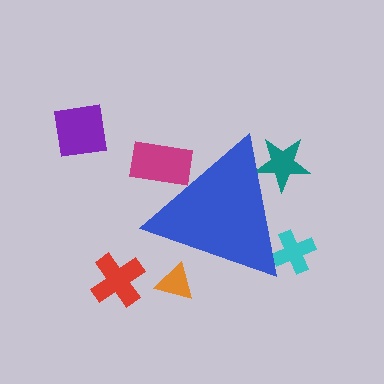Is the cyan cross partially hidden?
Yes, the cyan cross is partially hidden behind the blue triangle.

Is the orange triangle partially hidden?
Yes, the orange triangle is partially hidden behind the blue triangle.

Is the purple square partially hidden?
No, the purple square is fully visible.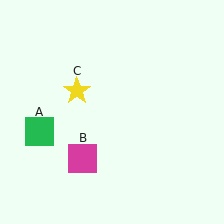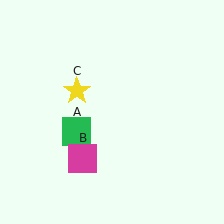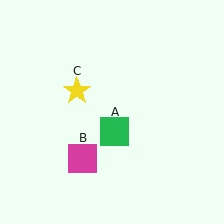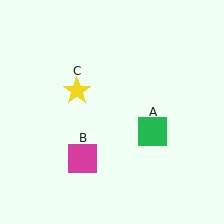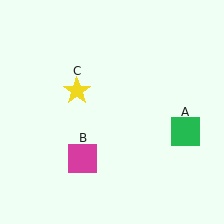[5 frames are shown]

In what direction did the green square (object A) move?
The green square (object A) moved right.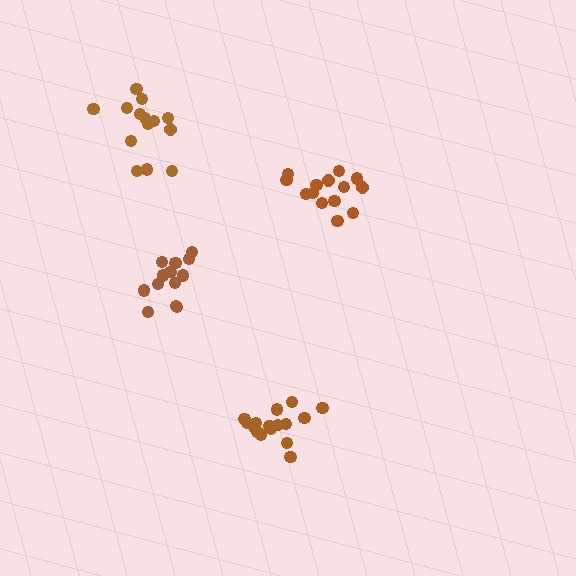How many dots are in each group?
Group 1: 15 dots, Group 2: 14 dots, Group 3: 13 dots, Group 4: 17 dots (59 total).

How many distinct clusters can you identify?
There are 4 distinct clusters.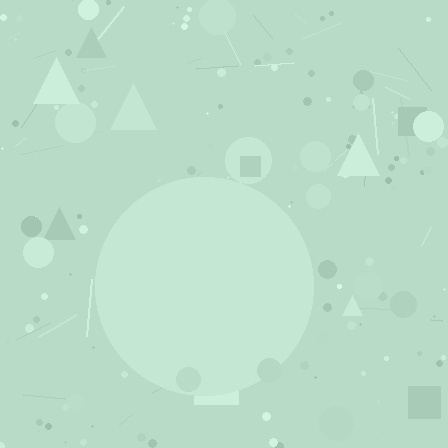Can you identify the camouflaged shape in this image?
The camouflaged shape is a circle.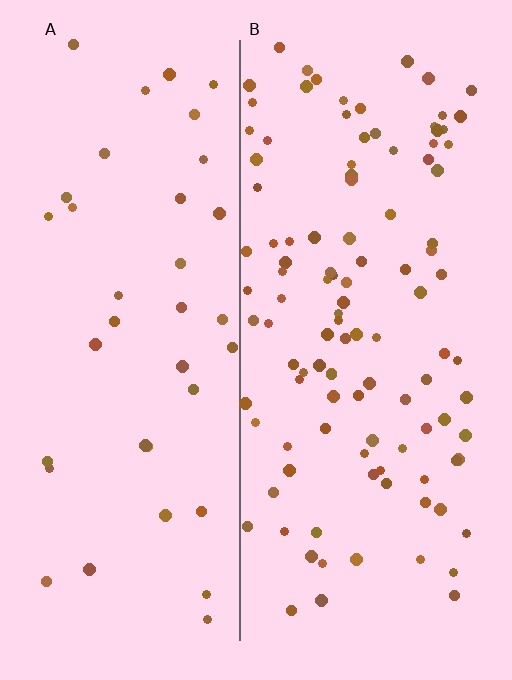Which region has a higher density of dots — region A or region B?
B (the right).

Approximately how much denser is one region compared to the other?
Approximately 2.9× — region B over region A.